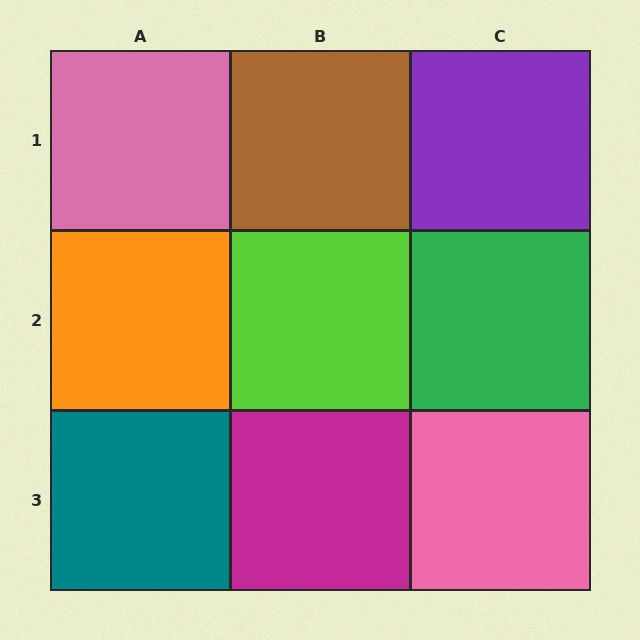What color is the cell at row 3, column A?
Teal.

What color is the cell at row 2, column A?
Orange.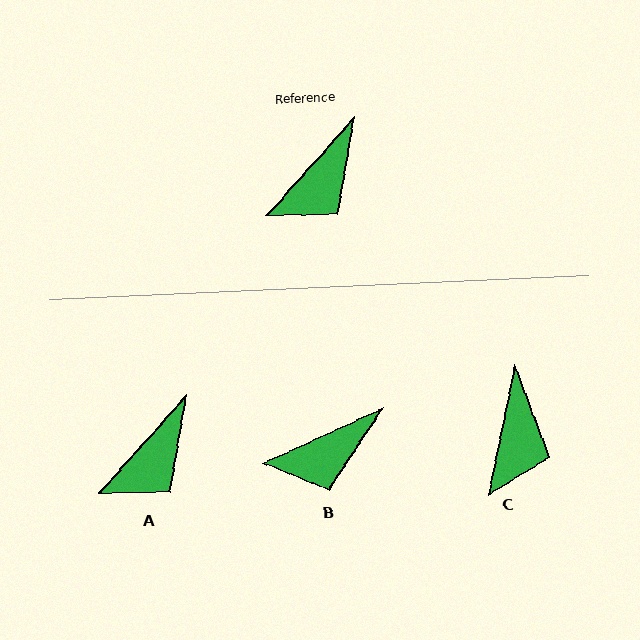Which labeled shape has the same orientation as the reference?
A.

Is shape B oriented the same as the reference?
No, it is off by about 24 degrees.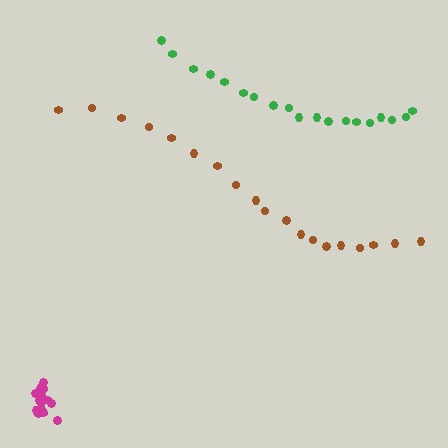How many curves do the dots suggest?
There are 3 distinct paths.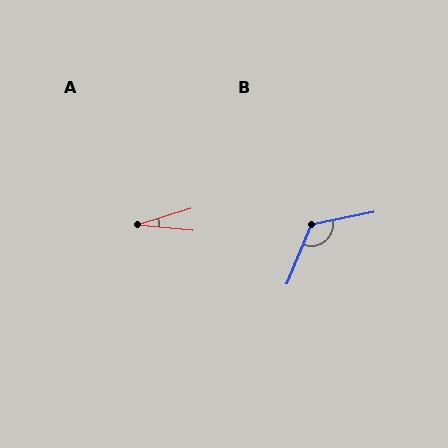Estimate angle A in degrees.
Approximately 22 degrees.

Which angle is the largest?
B, at approximately 124 degrees.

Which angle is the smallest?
A, at approximately 22 degrees.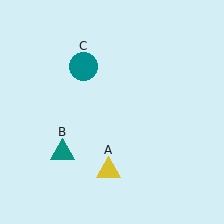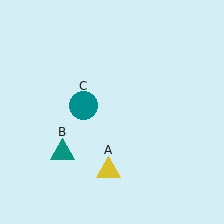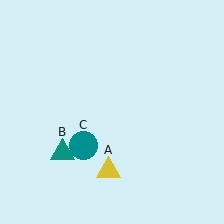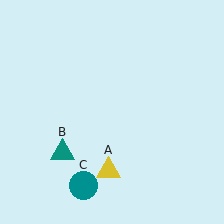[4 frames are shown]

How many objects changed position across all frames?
1 object changed position: teal circle (object C).